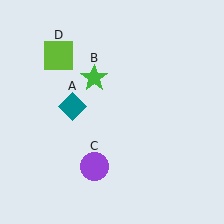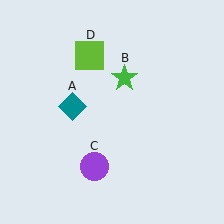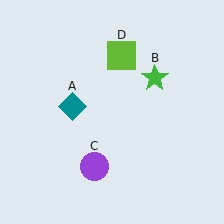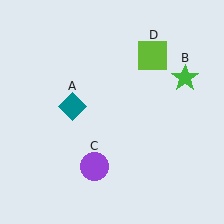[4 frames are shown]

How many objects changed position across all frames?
2 objects changed position: green star (object B), lime square (object D).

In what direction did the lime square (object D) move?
The lime square (object D) moved right.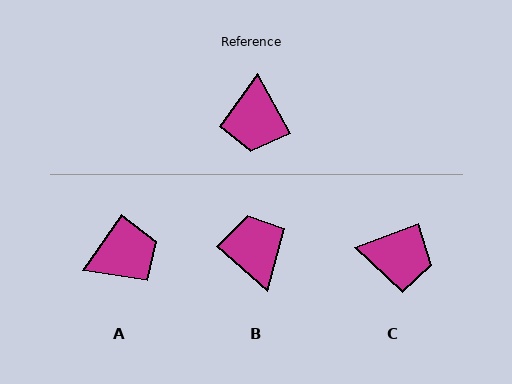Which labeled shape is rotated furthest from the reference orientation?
B, about 160 degrees away.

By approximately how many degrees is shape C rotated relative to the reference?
Approximately 83 degrees counter-clockwise.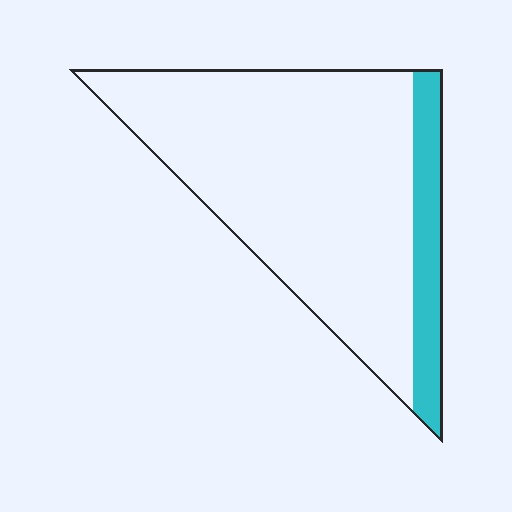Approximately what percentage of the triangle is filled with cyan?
Approximately 15%.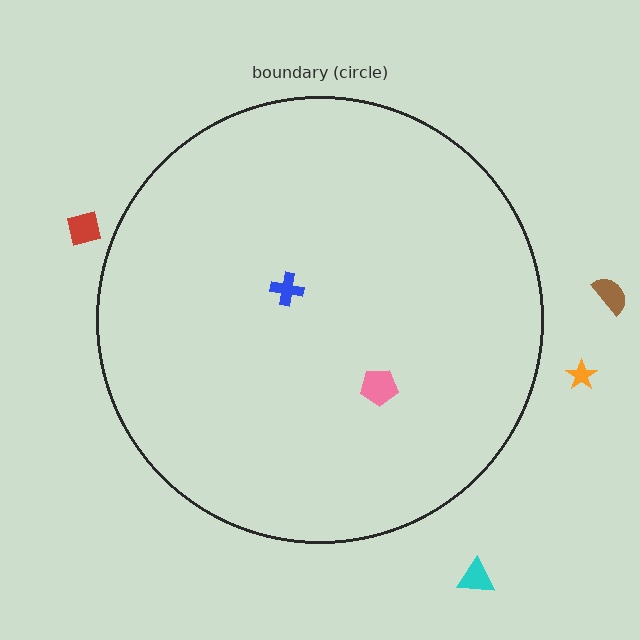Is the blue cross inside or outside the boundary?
Inside.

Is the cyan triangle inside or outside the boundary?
Outside.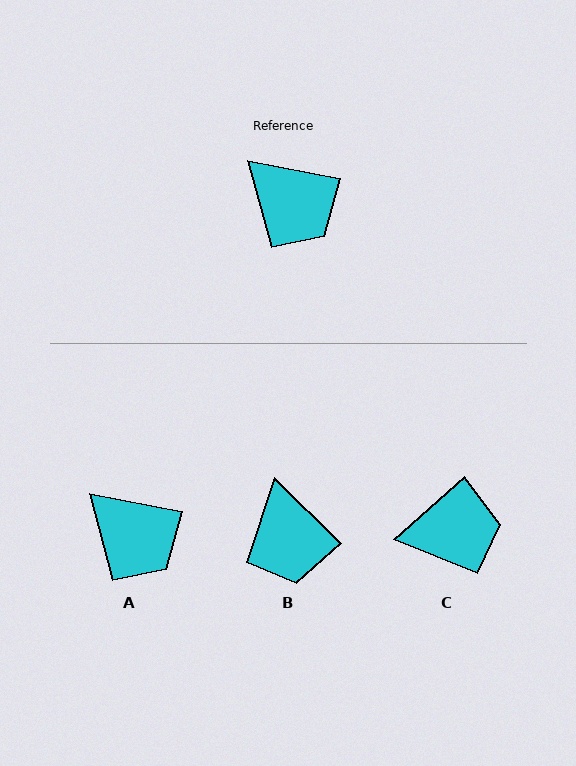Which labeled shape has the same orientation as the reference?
A.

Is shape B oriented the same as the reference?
No, it is off by about 34 degrees.